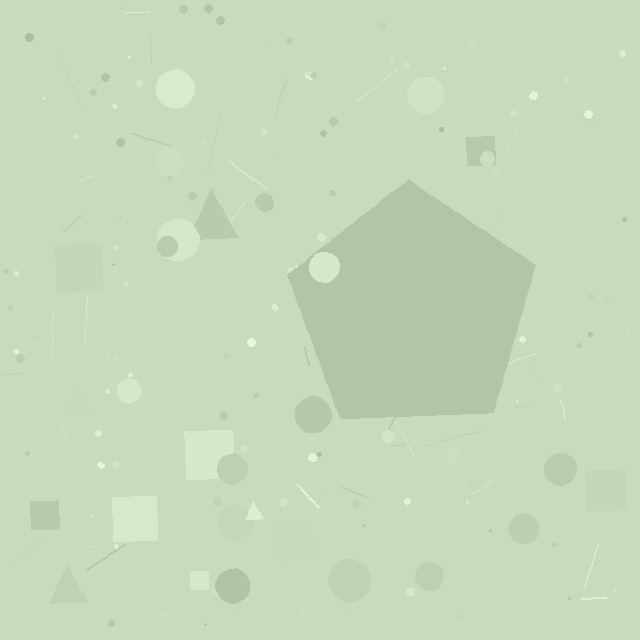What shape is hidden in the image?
A pentagon is hidden in the image.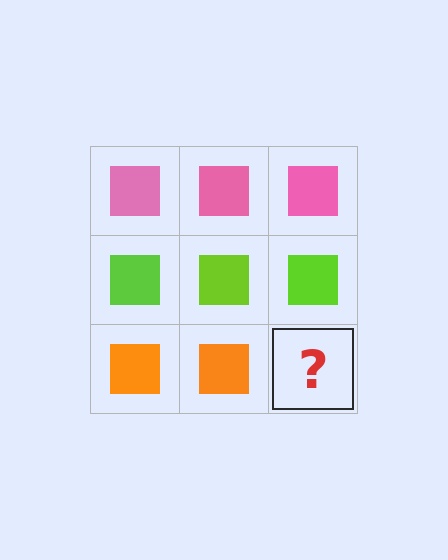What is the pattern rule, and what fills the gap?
The rule is that each row has a consistent color. The gap should be filled with an orange square.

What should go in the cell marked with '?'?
The missing cell should contain an orange square.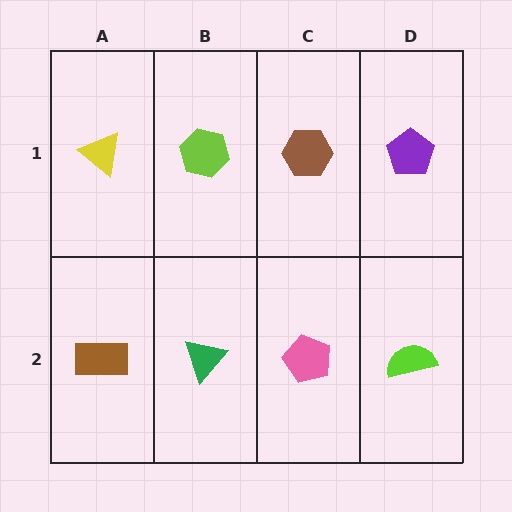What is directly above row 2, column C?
A brown hexagon.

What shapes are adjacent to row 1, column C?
A pink pentagon (row 2, column C), a lime hexagon (row 1, column B), a purple pentagon (row 1, column D).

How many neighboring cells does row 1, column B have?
3.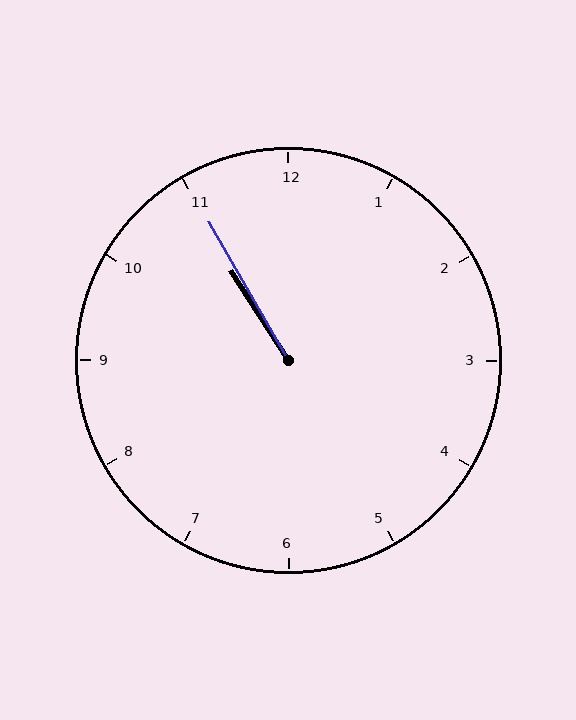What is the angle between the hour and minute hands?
Approximately 2 degrees.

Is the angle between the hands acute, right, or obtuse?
It is acute.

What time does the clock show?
10:55.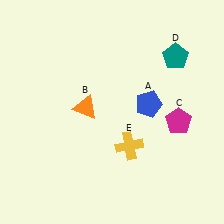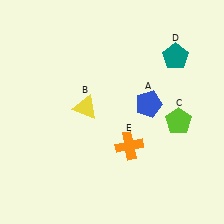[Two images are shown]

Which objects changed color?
B changed from orange to yellow. C changed from magenta to lime. E changed from yellow to orange.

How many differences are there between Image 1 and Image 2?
There are 3 differences between the two images.